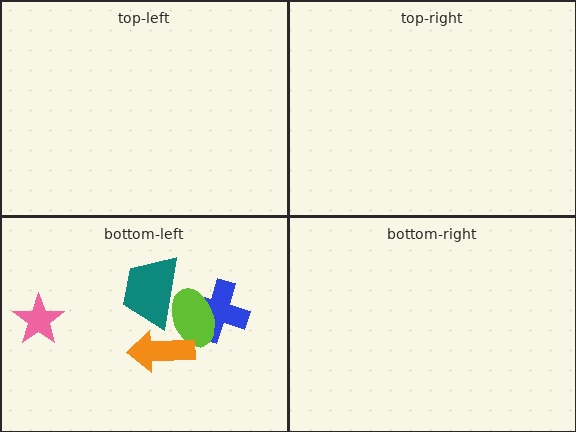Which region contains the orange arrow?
The bottom-left region.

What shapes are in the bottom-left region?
The blue cross, the pink star, the teal trapezoid, the lime ellipse, the orange arrow.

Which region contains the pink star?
The bottom-left region.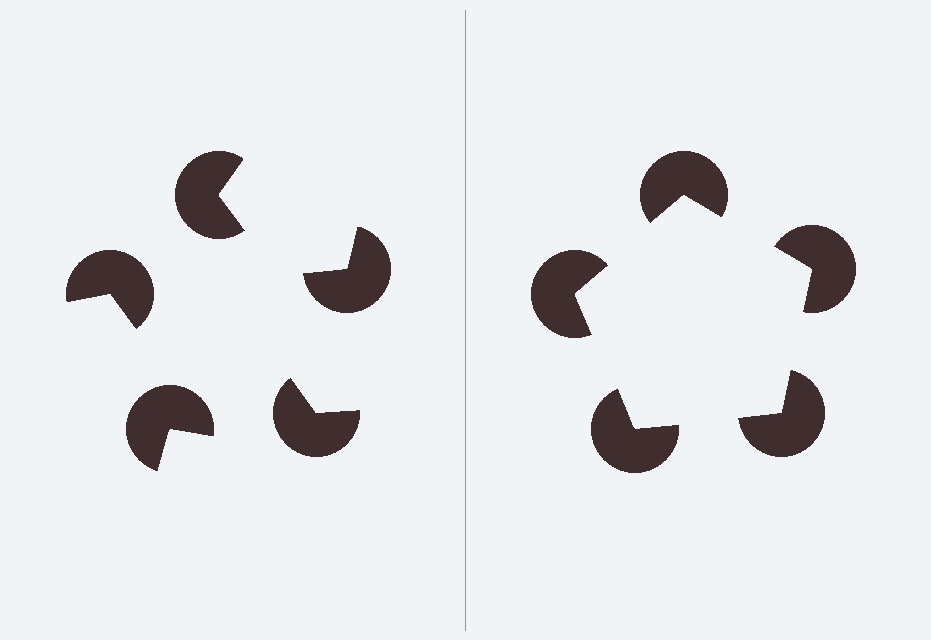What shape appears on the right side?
An illusory pentagon.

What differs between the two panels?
The pac-man discs are positioned identically on both sides; only the wedge orientations differ. On the right they align to a pentagon; on the left they are misaligned.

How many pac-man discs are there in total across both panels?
10 — 5 on each side.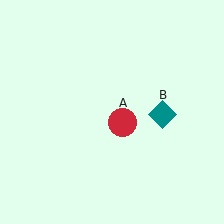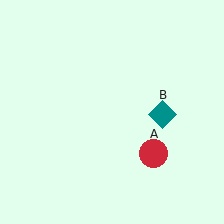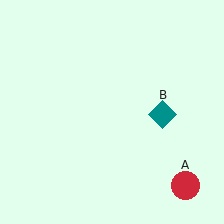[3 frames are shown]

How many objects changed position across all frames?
1 object changed position: red circle (object A).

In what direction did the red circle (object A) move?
The red circle (object A) moved down and to the right.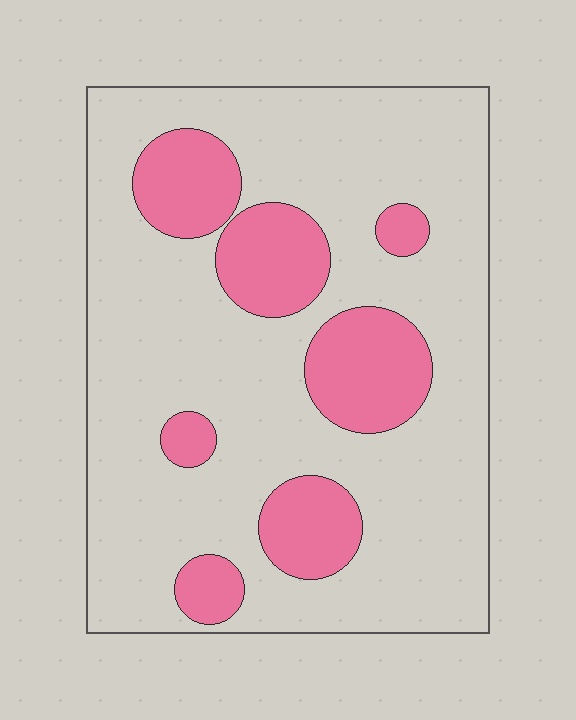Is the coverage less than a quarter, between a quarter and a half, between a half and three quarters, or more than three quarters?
Less than a quarter.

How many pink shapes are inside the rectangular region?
7.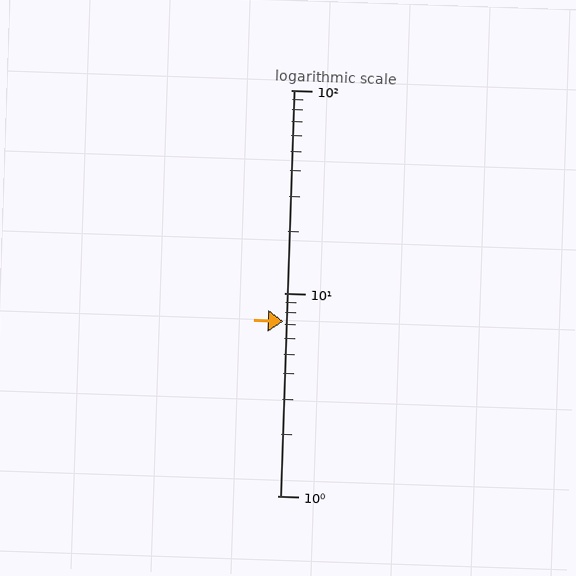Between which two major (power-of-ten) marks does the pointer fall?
The pointer is between 1 and 10.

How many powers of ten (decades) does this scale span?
The scale spans 2 decades, from 1 to 100.